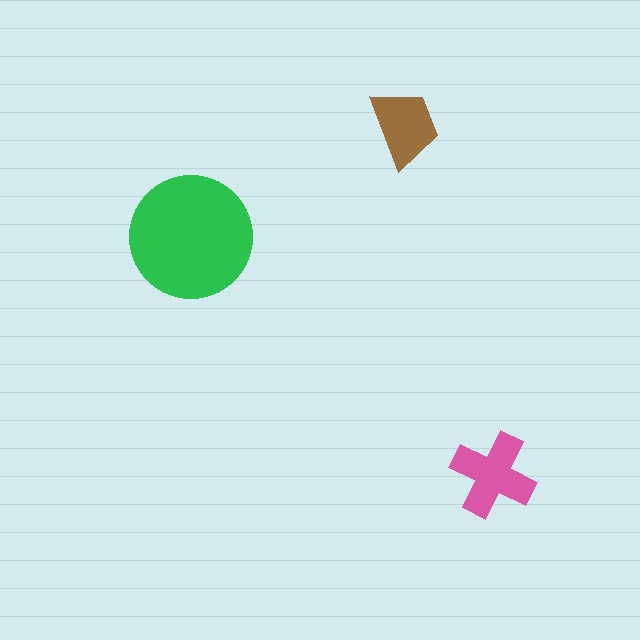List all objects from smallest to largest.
The brown trapezoid, the pink cross, the green circle.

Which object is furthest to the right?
The pink cross is rightmost.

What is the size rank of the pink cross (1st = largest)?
2nd.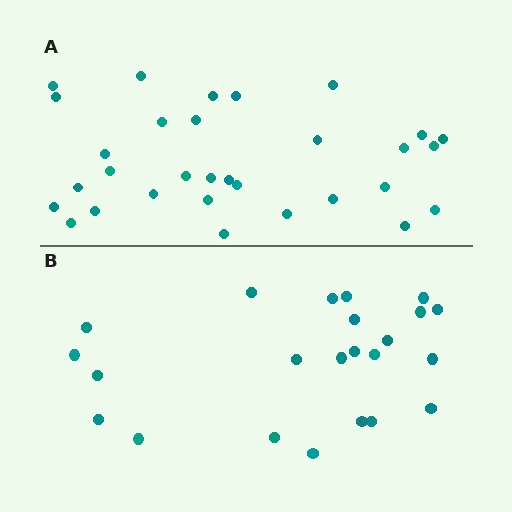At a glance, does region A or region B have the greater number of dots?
Region A (the top region) has more dots.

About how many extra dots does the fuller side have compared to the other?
Region A has roughly 8 or so more dots than region B.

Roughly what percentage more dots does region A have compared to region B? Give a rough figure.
About 35% more.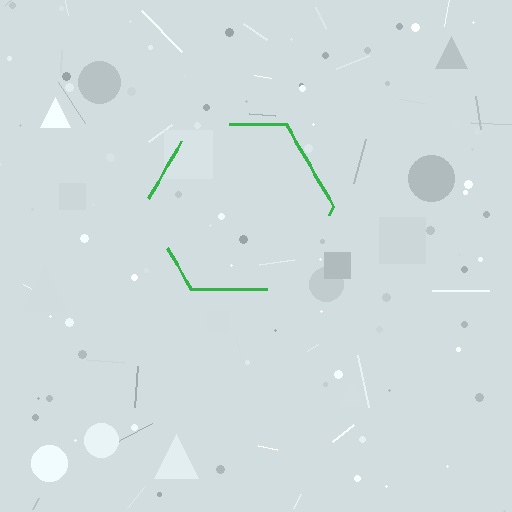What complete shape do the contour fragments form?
The contour fragments form a hexagon.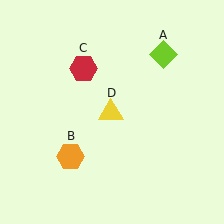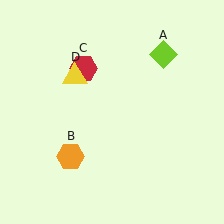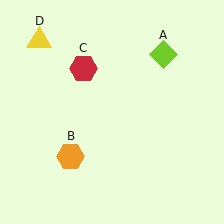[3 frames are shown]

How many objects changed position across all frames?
1 object changed position: yellow triangle (object D).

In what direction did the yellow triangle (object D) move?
The yellow triangle (object D) moved up and to the left.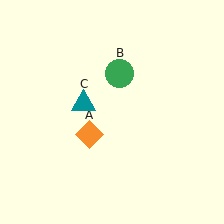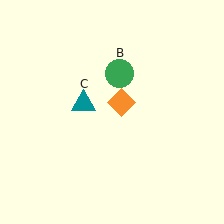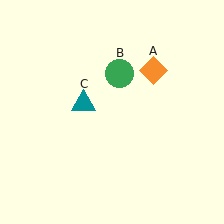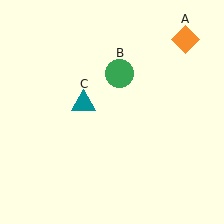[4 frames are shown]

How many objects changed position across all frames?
1 object changed position: orange diamond (object A).